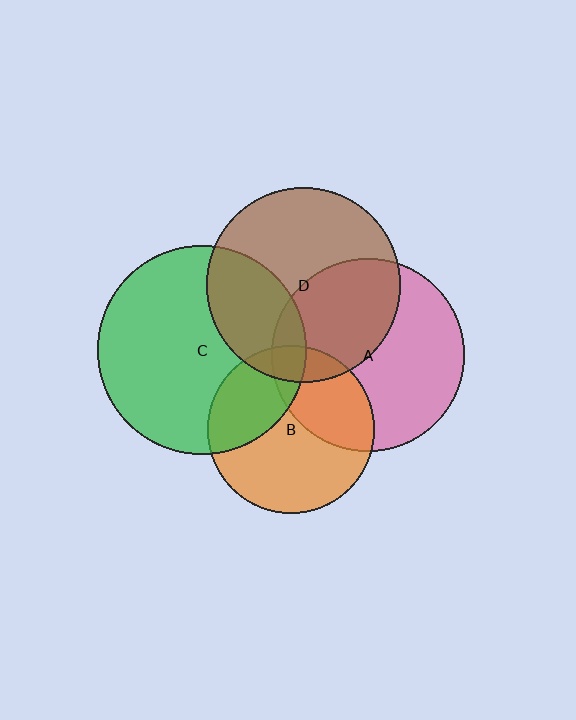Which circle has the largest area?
Circle C (green).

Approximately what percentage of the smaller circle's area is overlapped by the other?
Approximately 35%.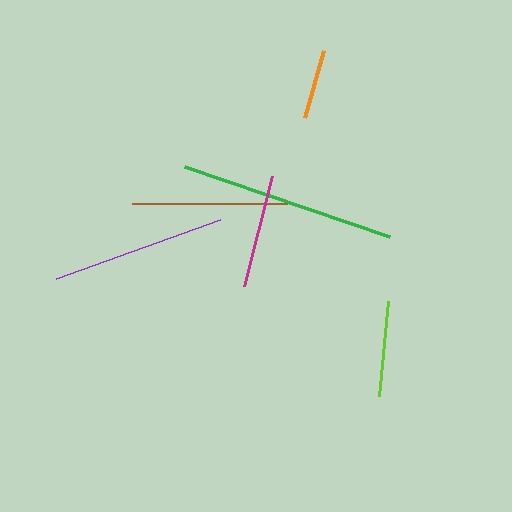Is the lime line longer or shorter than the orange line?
The lime line is longer than the orange line.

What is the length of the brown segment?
The brown segment is approximately 154 pixels long.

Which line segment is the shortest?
The orange line is the shortest at approximately 69 pixels.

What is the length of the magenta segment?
The magenta segment is approximately 113 pixels long.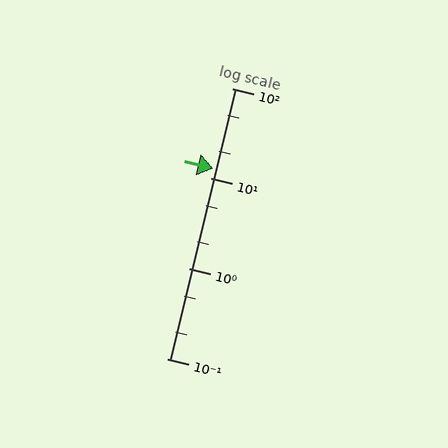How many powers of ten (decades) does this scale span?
The scale spans 3 decades, from 0.1 to 100.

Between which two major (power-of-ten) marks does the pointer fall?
The pointer is between 10 and 100.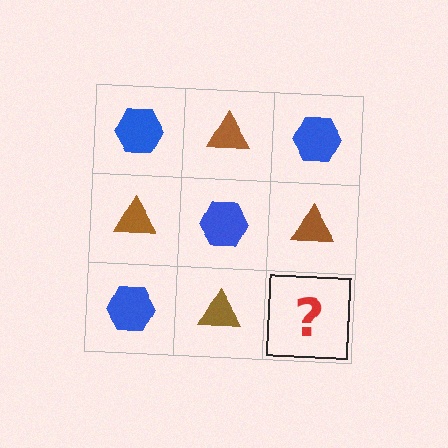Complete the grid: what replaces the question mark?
The question mark should be replaced with a blue hexagon.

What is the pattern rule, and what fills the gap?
The rule is that it alternates blue hexagon and brown triangle in a checkerboard pattern. The gap should be filled with a blue hexagon.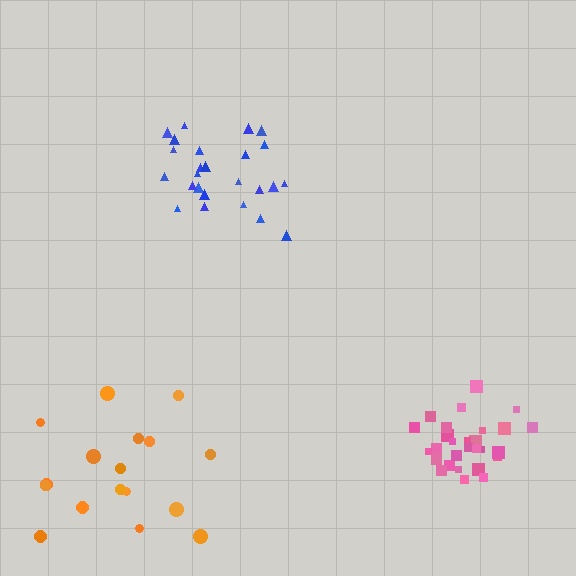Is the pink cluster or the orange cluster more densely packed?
Pink.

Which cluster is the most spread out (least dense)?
Orange.